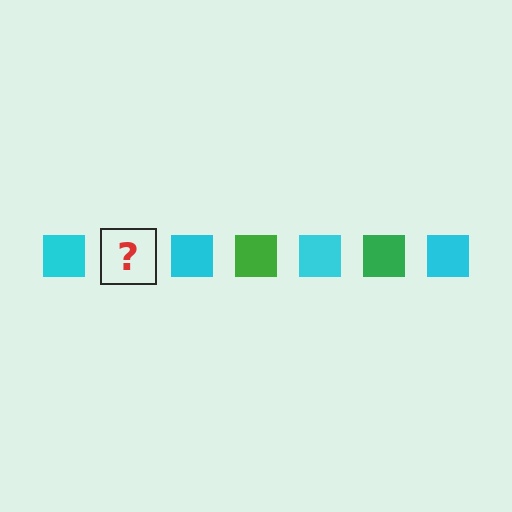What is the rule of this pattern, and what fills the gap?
The rule is that the pattern cycles through cyan, green squares. The gap should be filled with a green square.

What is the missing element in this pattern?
The missing element is a green square.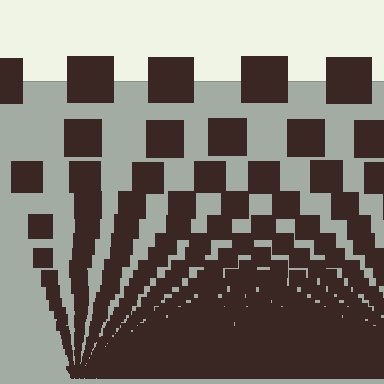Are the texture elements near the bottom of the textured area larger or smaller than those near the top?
Smaller. The gradient is inverted — elements near the bottom are smaller and denser.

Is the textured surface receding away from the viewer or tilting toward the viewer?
The surface appears to tilt toward the viewer. Texture elements get larger and sparser toward the top.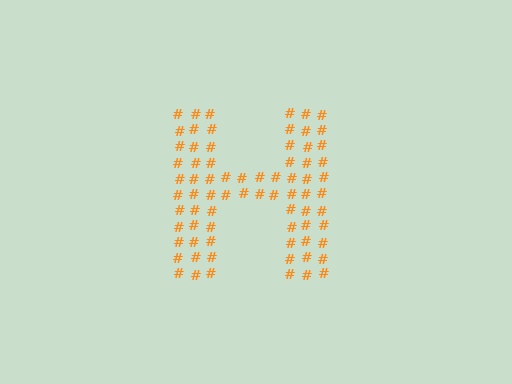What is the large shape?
The large shape is the letter H.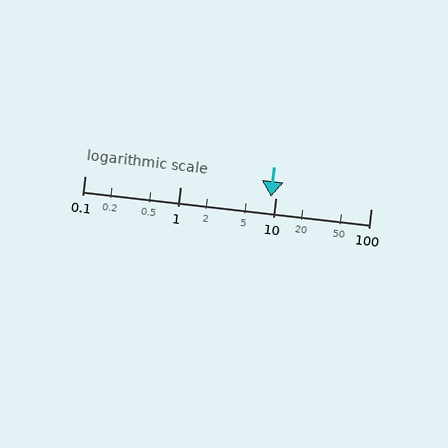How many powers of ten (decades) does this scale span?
The scale spans 3 decades, from 0.1 to 100.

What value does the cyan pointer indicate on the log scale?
The pointer indicates approximately 8.9.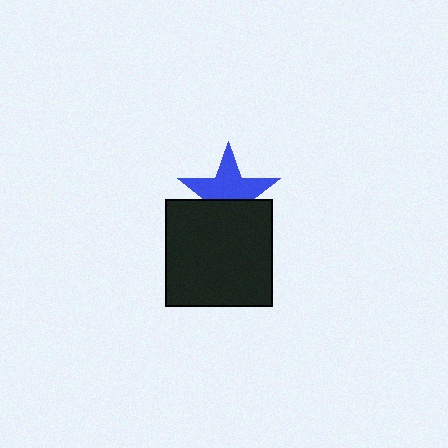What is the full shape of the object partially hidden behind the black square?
The partially hidden object is a blue star.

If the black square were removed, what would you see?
You would see the complete blue star.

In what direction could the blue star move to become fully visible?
The blue star could move up. That would shift it out from behind the black square entirely.